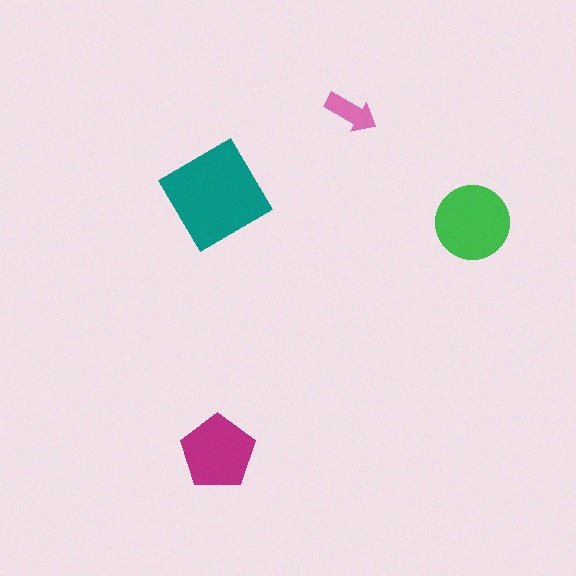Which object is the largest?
The teal diamond.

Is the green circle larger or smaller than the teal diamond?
Smaller.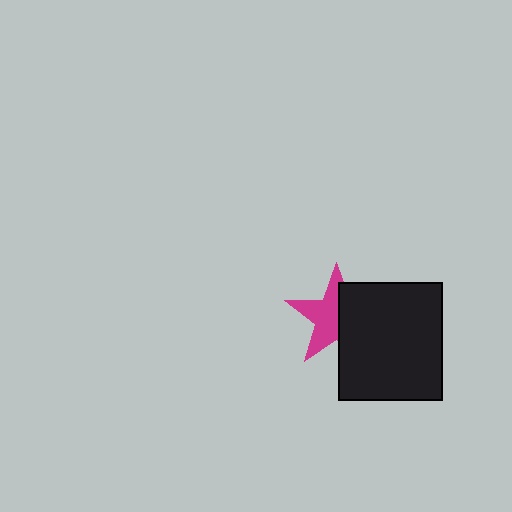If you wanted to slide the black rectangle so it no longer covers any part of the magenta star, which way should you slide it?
Slide it right — that is the most direct way to separate the two shapes.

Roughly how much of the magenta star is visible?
About half of it is visible (roughly 54%).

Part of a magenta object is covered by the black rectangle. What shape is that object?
It is a star.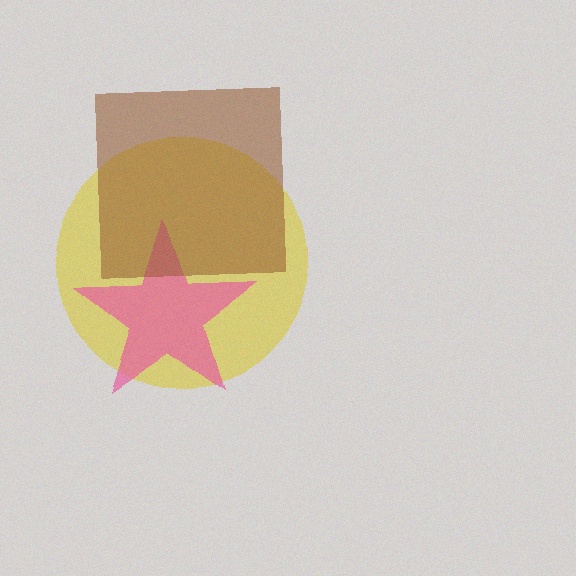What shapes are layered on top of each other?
The layered shapes are: a yellow circle, a pink star, a brown square.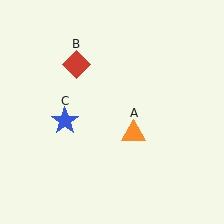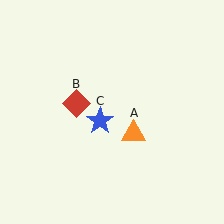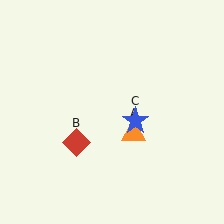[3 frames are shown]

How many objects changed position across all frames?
2 objects changed position: red diamond (object B), blue star (object C).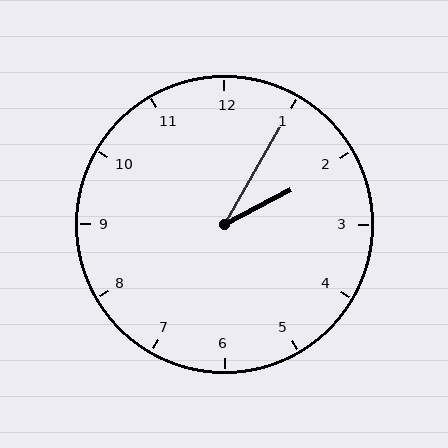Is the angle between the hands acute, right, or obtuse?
It is acute.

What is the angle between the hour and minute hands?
Approximately 32 degrees.